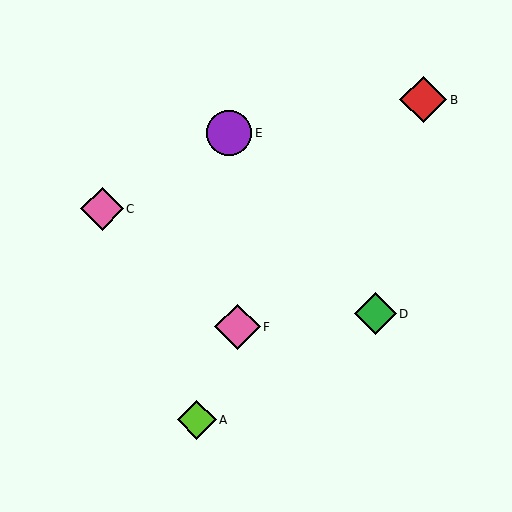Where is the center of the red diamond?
The center of the red diamond is at (423, 100).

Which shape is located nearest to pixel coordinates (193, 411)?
The lime diamond (labeled A) at (197, 420) is nearest to that location.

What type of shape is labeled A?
Shape A is a lime diamond.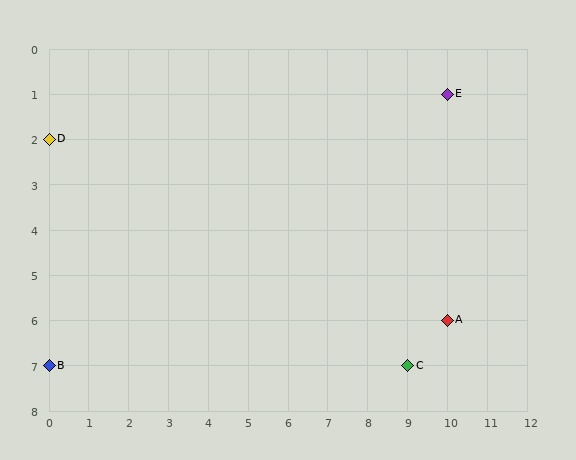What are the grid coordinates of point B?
Point B is at grid coordinates (0, 7).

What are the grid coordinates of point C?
Point C is at grid coordinates (9, 7).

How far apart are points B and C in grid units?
Points B and C are 9 columns apart.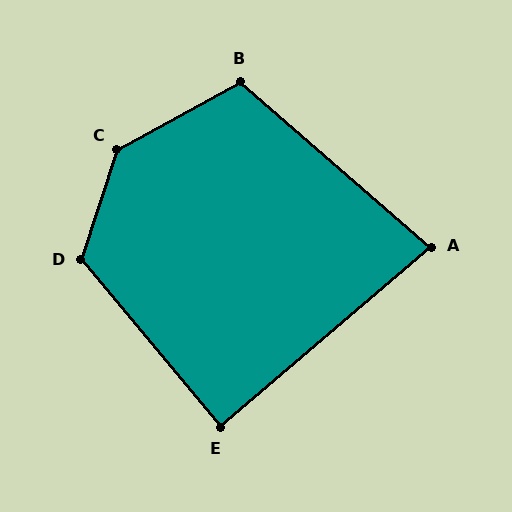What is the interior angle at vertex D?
Approximately 122 degrees (obtuse).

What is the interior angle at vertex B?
Approximately 110 degrees (obtuse).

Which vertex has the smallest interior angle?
A, at approximately 82 degrees.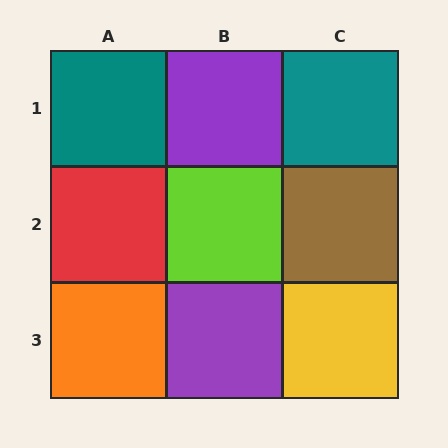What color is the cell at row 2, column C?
Brown.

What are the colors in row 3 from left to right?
Orange, purple, yellow.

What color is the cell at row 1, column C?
Teal.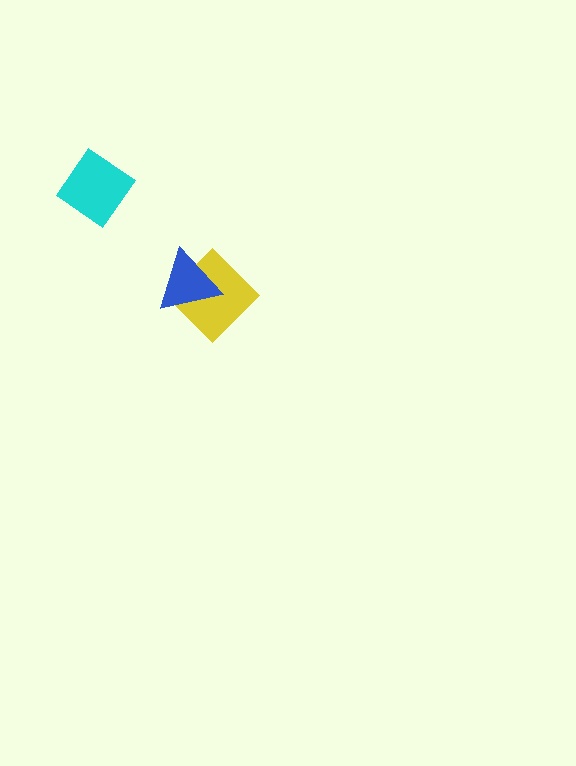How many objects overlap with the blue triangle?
1 object overlaps with the blue triangle.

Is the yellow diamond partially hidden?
Yes, it is partially covered by another shape.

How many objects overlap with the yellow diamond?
1 object overlaps with the yellow diamond.